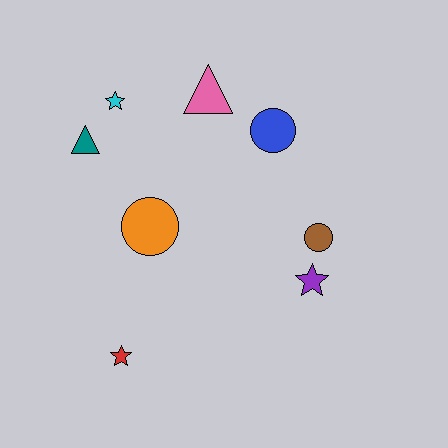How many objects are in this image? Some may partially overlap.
There are 8 objects.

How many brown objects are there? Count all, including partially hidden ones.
There is 1 brown object.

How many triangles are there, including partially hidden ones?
There are 2 triangles.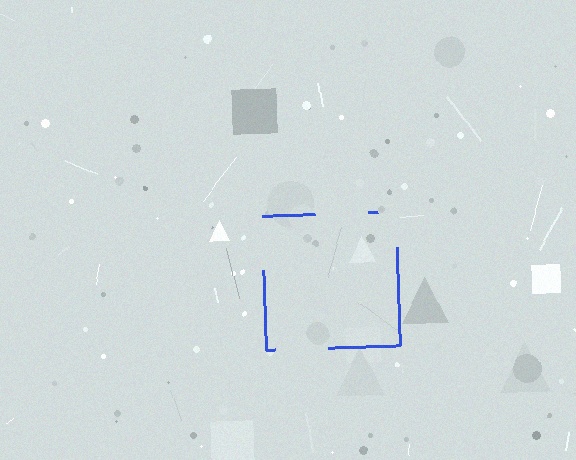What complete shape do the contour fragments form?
The contour fragments form a square.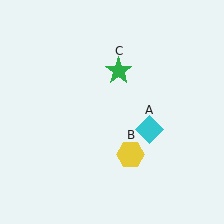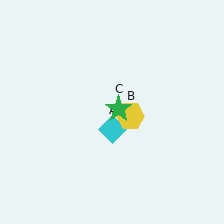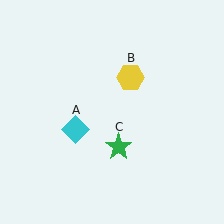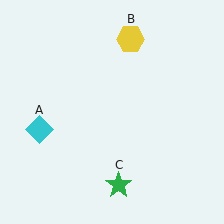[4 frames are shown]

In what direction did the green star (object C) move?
The green star (object C) moved down.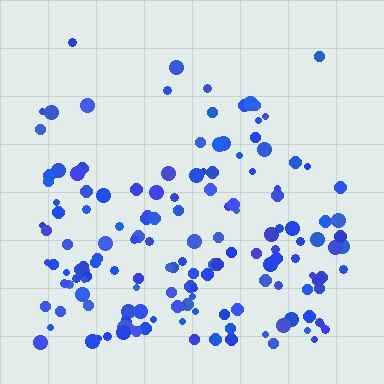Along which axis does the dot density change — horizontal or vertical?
Vertical.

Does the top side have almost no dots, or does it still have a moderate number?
Still a moderate number, just noticeably fewer than the bottom.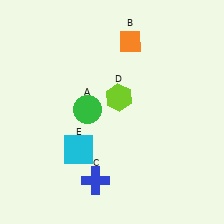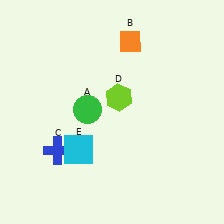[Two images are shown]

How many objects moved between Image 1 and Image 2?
1 object moved between the two images.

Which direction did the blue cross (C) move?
The blue cross (C) moved left.